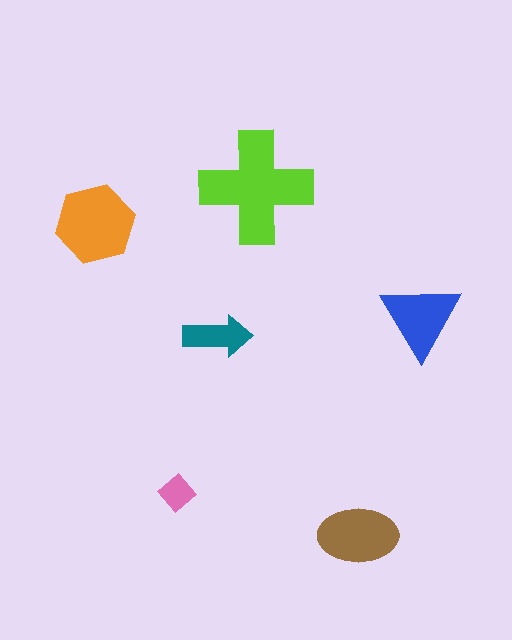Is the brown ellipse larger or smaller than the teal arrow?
Larger.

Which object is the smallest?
The pink diamond.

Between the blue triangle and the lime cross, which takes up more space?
The lime cross.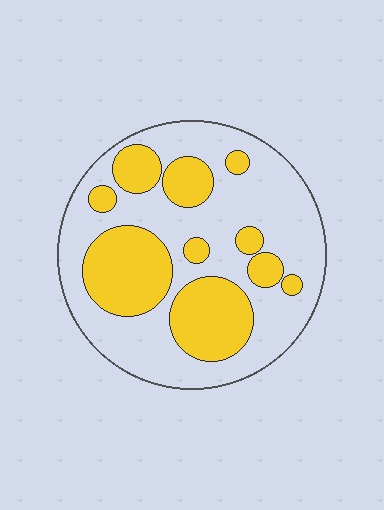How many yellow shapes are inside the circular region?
10.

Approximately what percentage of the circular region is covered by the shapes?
Approximately 35%.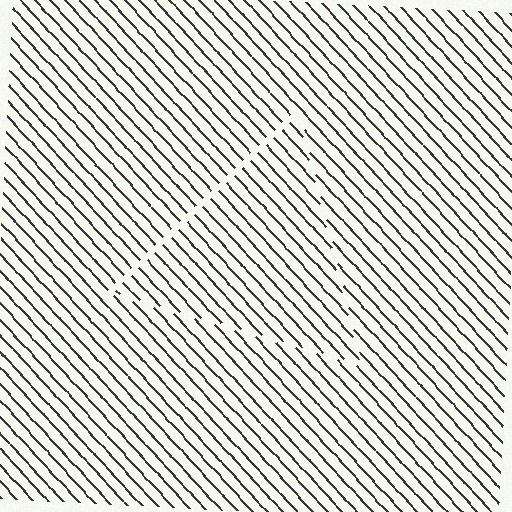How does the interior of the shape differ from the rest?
The interior of the shape contains the same grating, shifted by half a period — the contour is defined by the phase discontinuity where line-ends from the inner and outer gratings abut.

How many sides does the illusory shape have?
3 sides — the line-ends trace a triangle.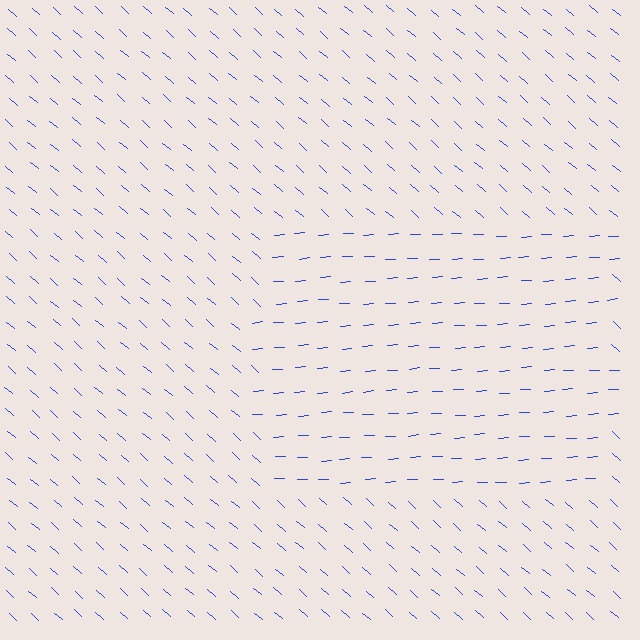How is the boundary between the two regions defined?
The boundary is defined purely by a change in line orientation (approximately 45 degrees difference). All lines are the same color and thickness.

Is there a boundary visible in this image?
Yes, there is a texture boundary formed by a change in line orientation.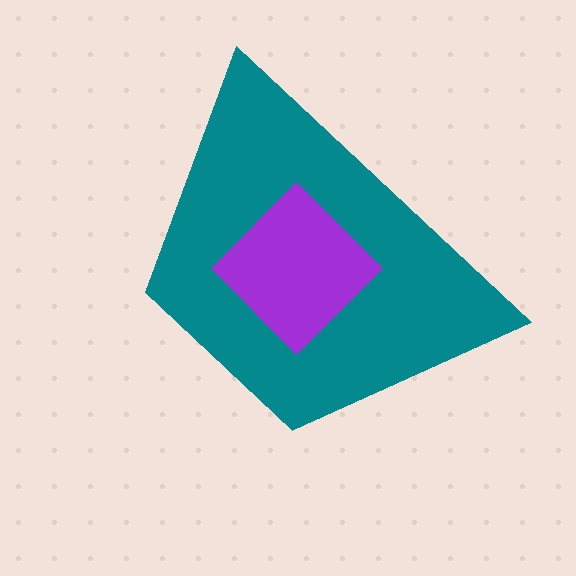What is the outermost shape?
The teal trapezoid.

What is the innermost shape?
The purple diamond.